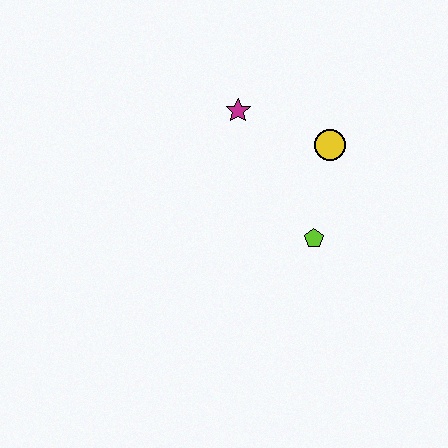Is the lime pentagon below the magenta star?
Yes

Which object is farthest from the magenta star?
The lime pentagon is farthest from the magenta star.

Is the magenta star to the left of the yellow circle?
Yes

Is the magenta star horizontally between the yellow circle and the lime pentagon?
No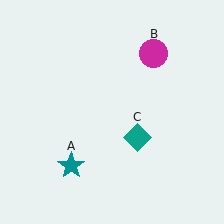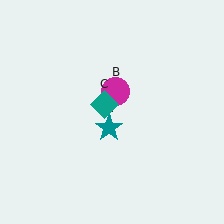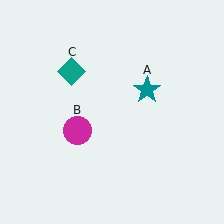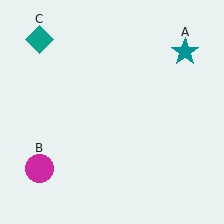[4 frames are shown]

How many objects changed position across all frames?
3 objects changed position: teal star (object A), magenta circle (object B), teal diamond (object C).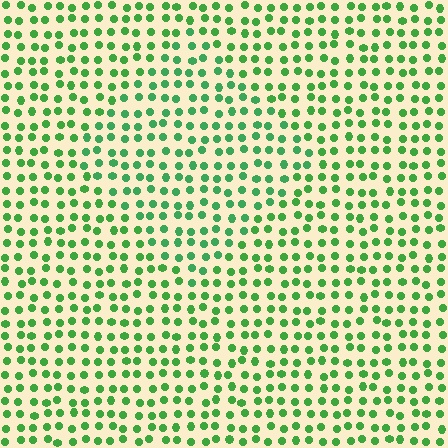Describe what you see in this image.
The image is filled with small green elements in a uniform arrangement. A diamond-shaped region is visible where the elements are tinted to a slightly different hue, forming a subtle color boundary.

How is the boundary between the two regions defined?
The boundary is defined purely by a slight shift in hue (about 17 degrees). Spacing, size, and orientation are identical on both sides.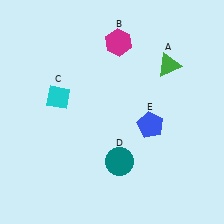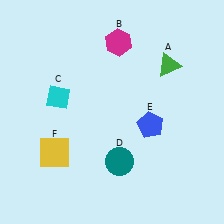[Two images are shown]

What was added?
A yellow square (F) was added in Image 2.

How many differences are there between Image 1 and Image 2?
There is 1 difference between the two images.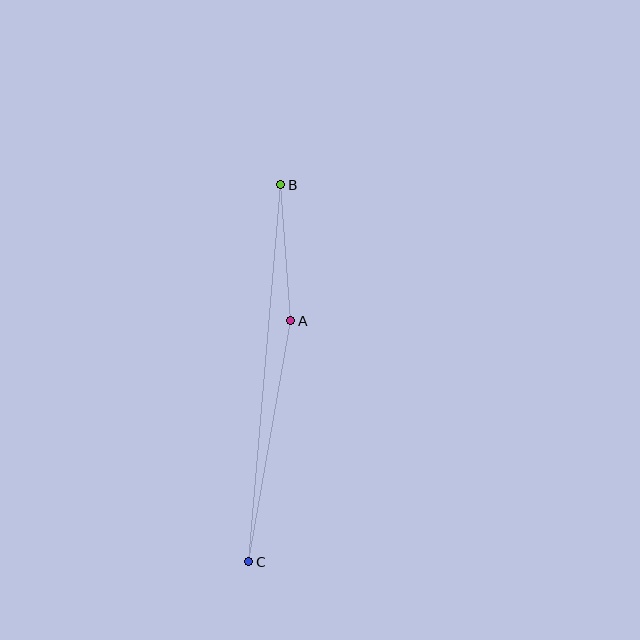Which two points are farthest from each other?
Points B and C are farthest from each other.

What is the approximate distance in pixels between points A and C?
The distance between A and C is approximately 245 pixels.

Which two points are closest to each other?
Points A and B are closest to each other.